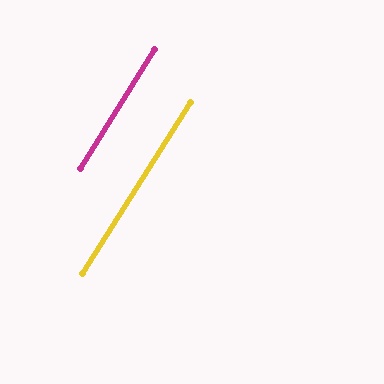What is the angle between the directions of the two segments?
Approximately 1 degree.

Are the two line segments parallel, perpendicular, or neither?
Parallel — their directions differ by only 0.5°.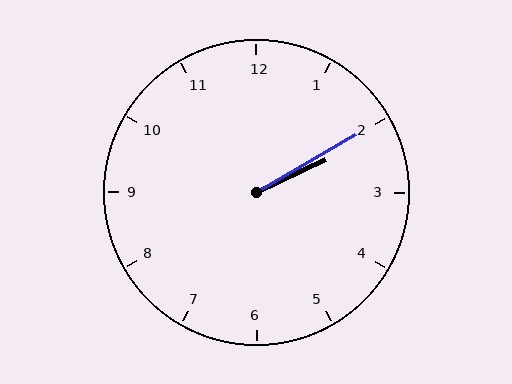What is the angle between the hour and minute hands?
Approximately 5 degrees.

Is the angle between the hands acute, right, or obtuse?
It is acute.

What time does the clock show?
2:10.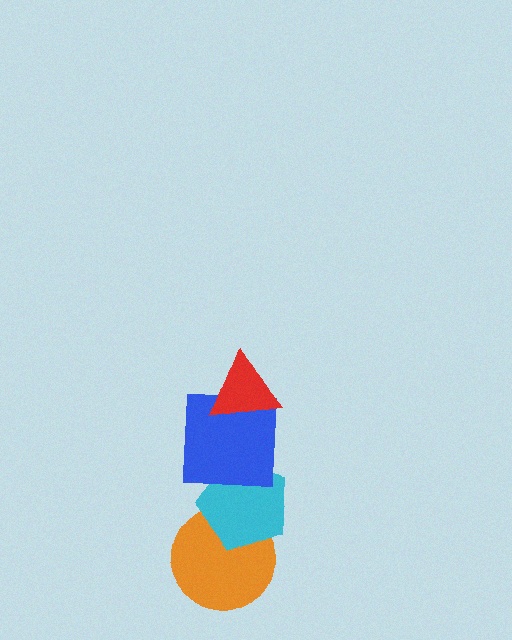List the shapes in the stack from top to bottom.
From top to bottom: the red triangle, the blue square, the cyan pentagon, the orange circle.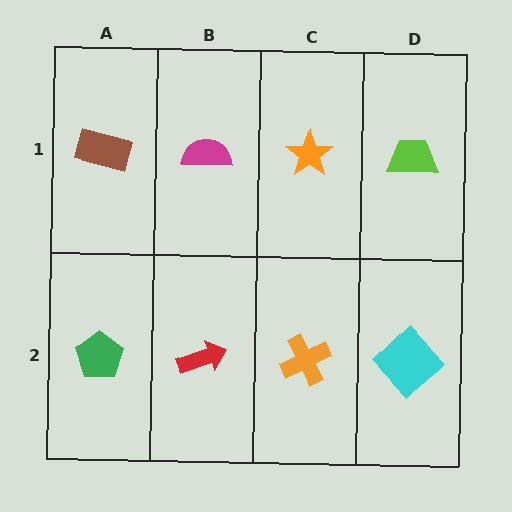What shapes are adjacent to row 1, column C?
An orange cross (row 2, column C), a magenta semicircle (row 1, column B), a lime trapezoid (row 1, column D).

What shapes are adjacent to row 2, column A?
A brown rectangle (row 1, column A), a red arrow (row 2, column B).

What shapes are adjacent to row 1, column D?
A cyan diamond (row 2, column D), an orange star (row 1, column C).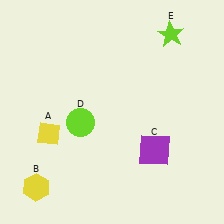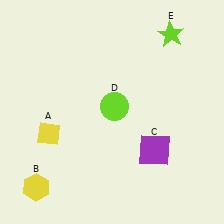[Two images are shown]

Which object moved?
The lime circle (D) moved right.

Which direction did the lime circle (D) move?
The lime circle (D) moved right.